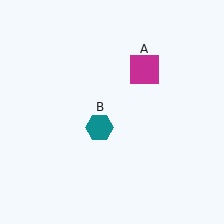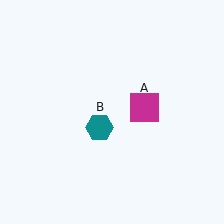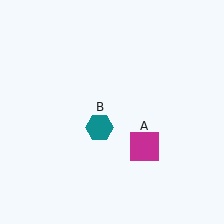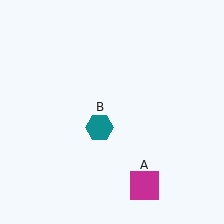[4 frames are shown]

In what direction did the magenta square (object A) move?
The magenta square (object A) moved down.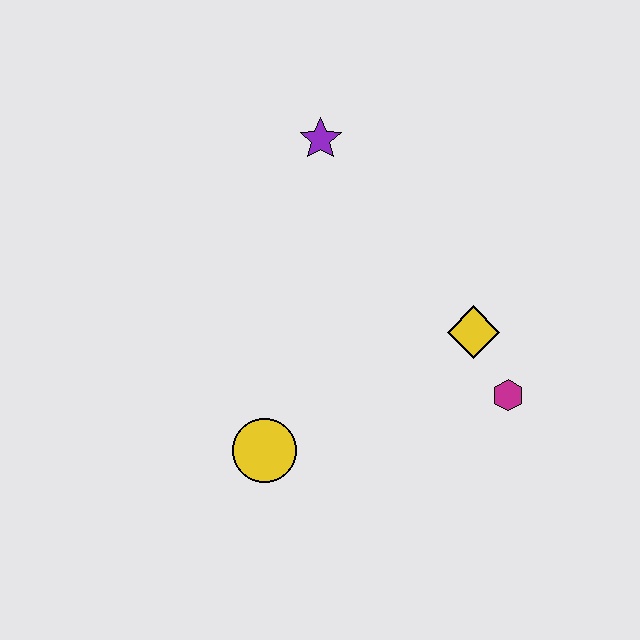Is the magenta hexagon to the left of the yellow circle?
No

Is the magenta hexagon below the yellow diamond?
Yes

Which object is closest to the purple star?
The yellow diamond is closest to the purple star.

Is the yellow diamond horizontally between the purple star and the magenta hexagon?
Yes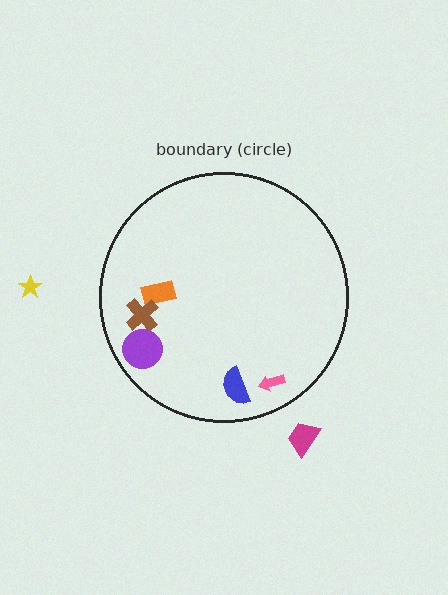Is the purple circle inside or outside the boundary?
Inside.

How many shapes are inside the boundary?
5 inside, 2 outside.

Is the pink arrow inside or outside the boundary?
Inside.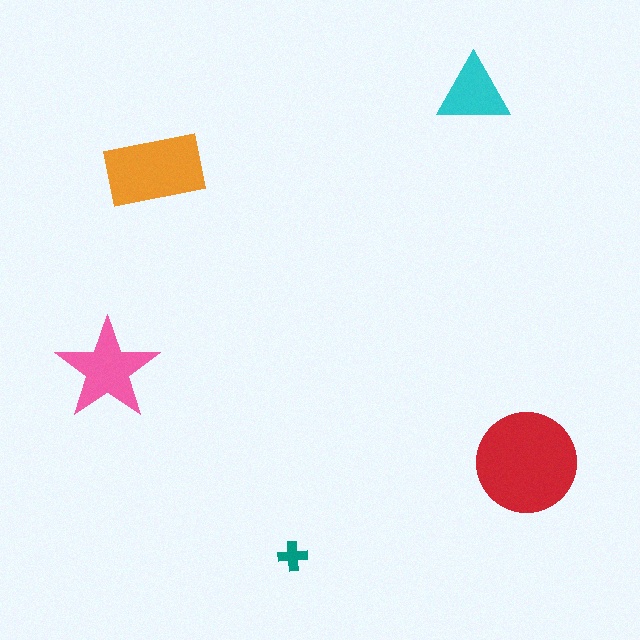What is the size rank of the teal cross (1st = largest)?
5th.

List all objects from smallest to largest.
The teal cross, the cyan triangle, the pink star, the orange rectangle, the red circle.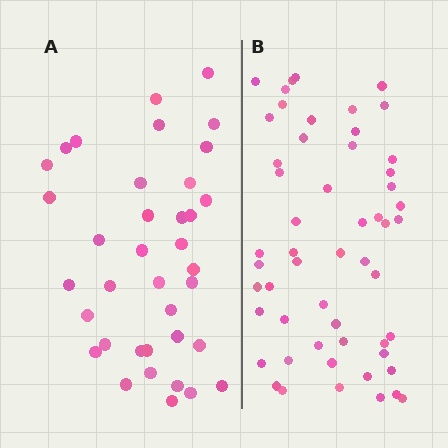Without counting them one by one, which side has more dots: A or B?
Region B (the right region) has more dots.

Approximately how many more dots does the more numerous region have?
Region B has approximately 15 more dots than region A.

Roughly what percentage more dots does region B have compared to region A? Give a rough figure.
About 45% more.